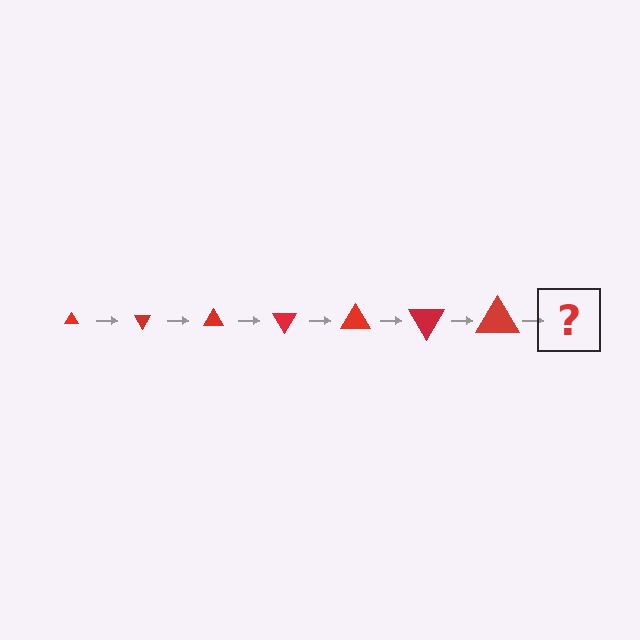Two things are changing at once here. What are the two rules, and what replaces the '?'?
The two rules are that the triangle grows larger each step and it rotates 60 degrees each step. The '?' should be a triangle, larger than the previous one and rotated 420 degrees from the start.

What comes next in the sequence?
The next element should be a triangle, larger than the previous one and rotated 420 degrees from the start.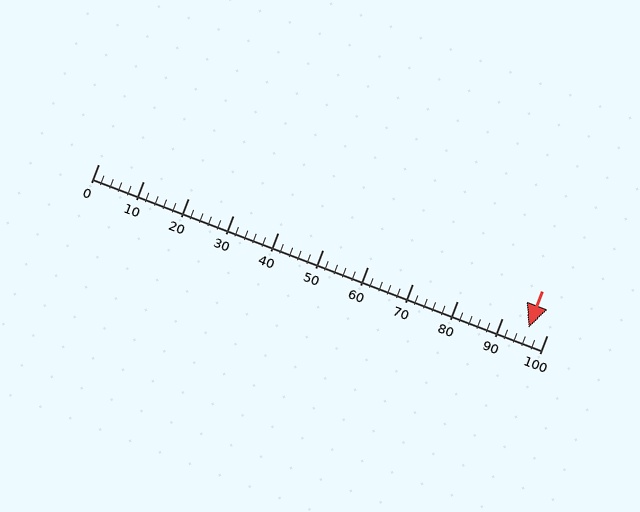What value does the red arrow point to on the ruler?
The red arrow points to approximately 96.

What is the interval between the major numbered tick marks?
The major tick marks are spaced 10 units apart.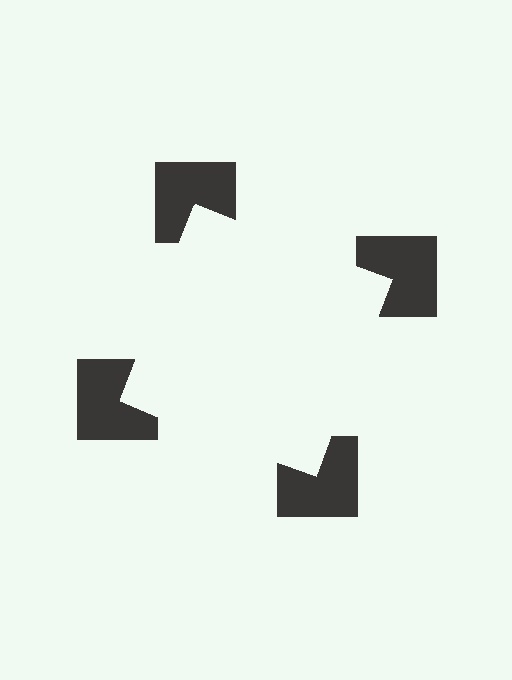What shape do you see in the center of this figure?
An illusory square — its edges are inferred from the aligned wedge cuts in the notched squares, not physically drawn.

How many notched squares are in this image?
There are 4 — one at each vertex of the illusory square.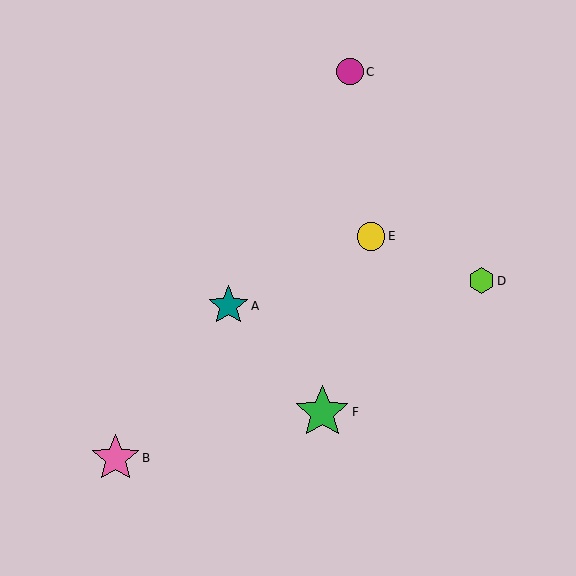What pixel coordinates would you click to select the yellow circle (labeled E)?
Click at (371, 237) to select the yellow circle E.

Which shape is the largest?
The green star (labeled F) is the largest.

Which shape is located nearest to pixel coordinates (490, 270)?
The lime hexagon (labeled D) at (481, 281) is nearest to that location.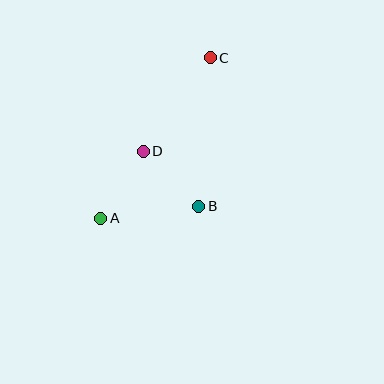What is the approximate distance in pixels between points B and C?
The distance between B and C is approximately 149 pixels.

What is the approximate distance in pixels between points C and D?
The distance between C and D is approximately 115 pixels.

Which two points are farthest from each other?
Points A and C are farthest from each other.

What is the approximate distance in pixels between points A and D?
The distance between A and D is approximately 79 pixels.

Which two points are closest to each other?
Points B and D are closest to each other.